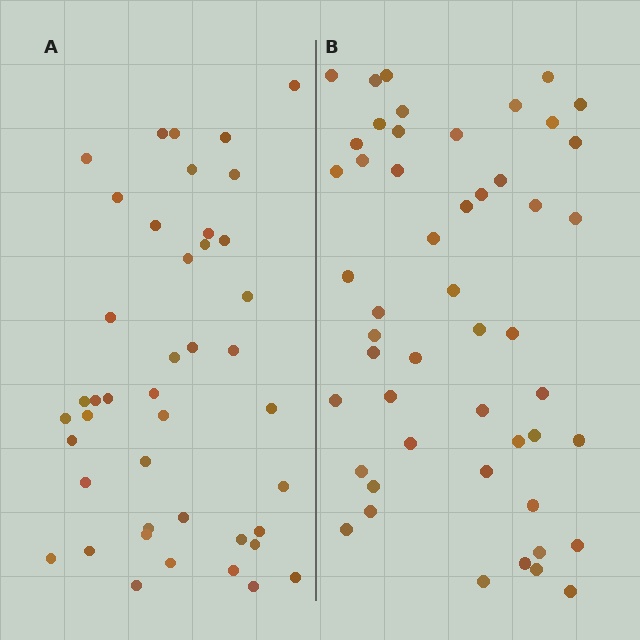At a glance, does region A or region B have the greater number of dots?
Region B (the right region) has more dots.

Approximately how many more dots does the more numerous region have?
Region B has roughly 8 or so more dots than region A.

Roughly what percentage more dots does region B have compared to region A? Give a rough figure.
About 15% more.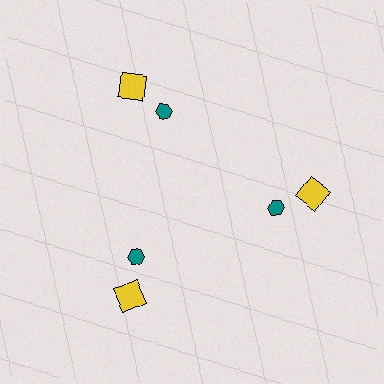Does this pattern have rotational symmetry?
Yes, this pattern has 3-fold rotational symmetry. It looks the same after rotating 120 degrees around the center.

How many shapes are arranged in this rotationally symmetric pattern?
There are 6 shapes, arranged in 3 groups of 2.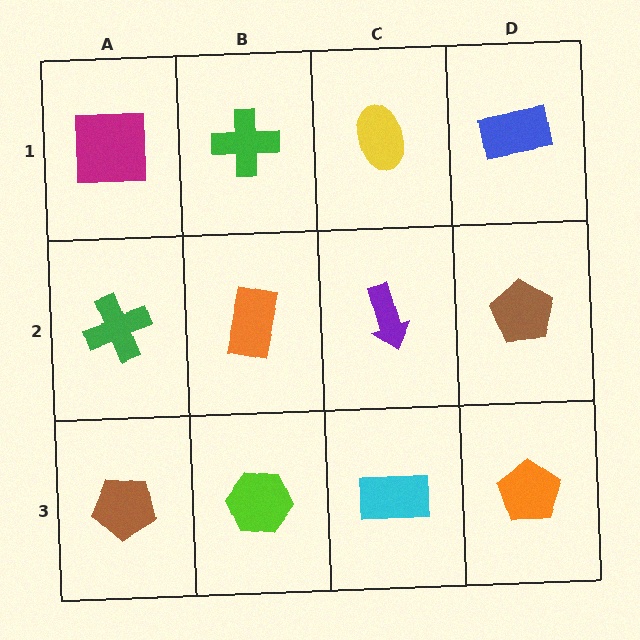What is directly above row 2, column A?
A magenta square.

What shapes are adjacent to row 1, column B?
An orange rectangle (row 2, column B), a magenta square (row 1, column A), a yellow ellipse (row 1, column C).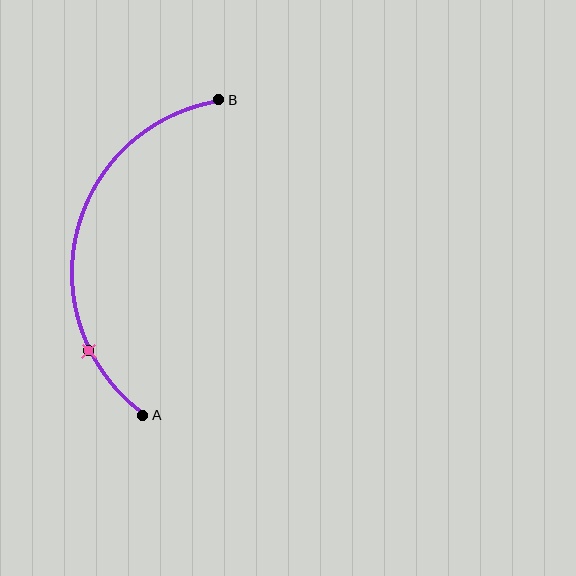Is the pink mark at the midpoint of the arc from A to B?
No. The pink mark lies on the arc but is closer to endpoint A. The arc midpoint would be at the point on the curve equidistant along the arc from both A and B.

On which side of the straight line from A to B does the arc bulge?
The arc bulges to the left of the straight line connecting A and B.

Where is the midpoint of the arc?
The arc midpoint is the point on the curve farthest from the straight line joining A and B. It sits to the left of that line.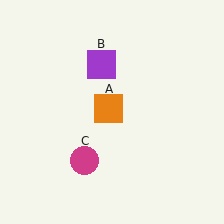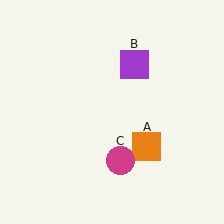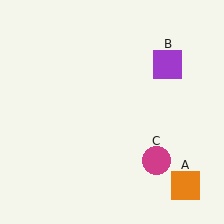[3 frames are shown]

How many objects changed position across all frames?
3 objects changed position: orange square (object A), purple square (object B), magenta circle (object C).